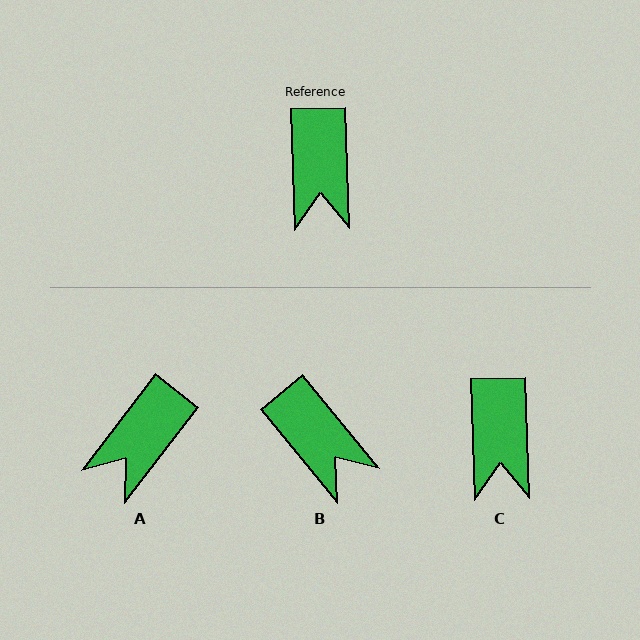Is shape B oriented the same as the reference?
No, it is off by about 38 degrees.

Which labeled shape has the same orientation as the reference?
C.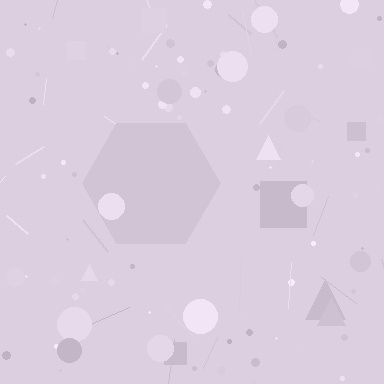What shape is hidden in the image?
A hexagon is hidden in the image.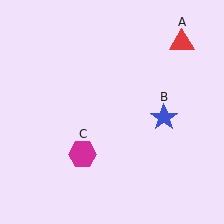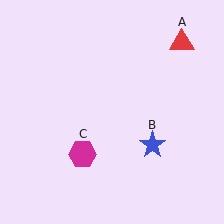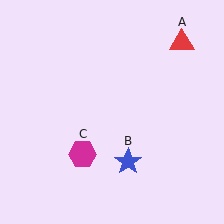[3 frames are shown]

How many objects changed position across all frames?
1 object changed position: blue star (object B).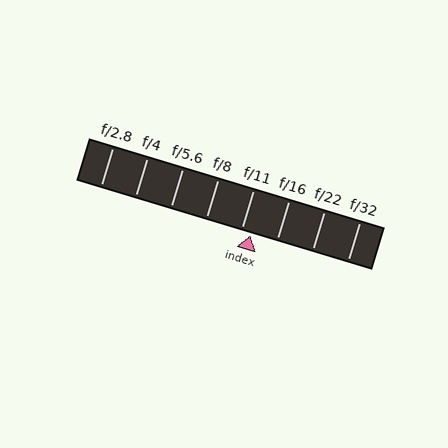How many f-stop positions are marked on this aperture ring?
There are 8 f-stop positions marked.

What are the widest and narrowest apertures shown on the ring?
The widest aperture shown is f/2.8 and the narrowest is f/32.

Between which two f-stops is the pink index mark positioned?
The index mark is between f/11 and f/16.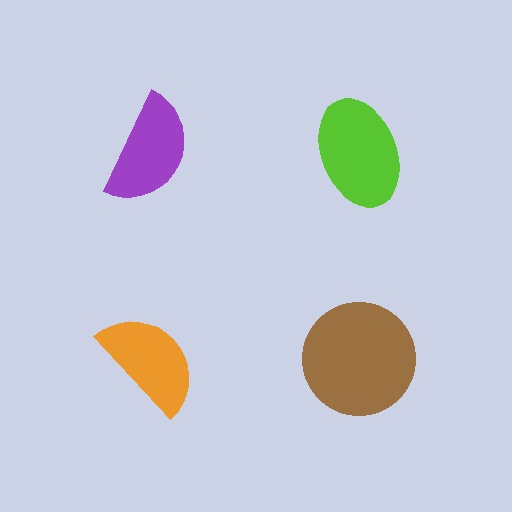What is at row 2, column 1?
An orange semicircle.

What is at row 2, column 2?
A brown circle.